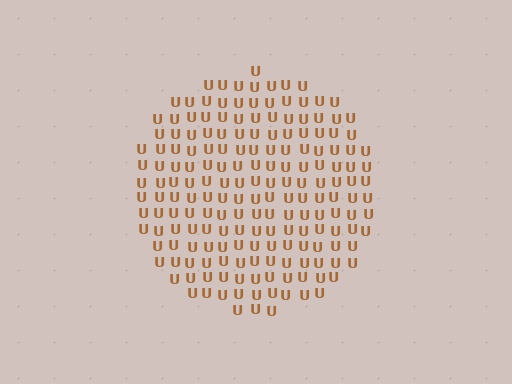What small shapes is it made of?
It is made of small letter U's.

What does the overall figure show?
The overall figure shows a circle.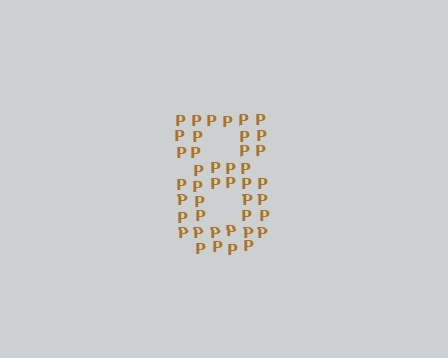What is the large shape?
The large shape is the digit 8.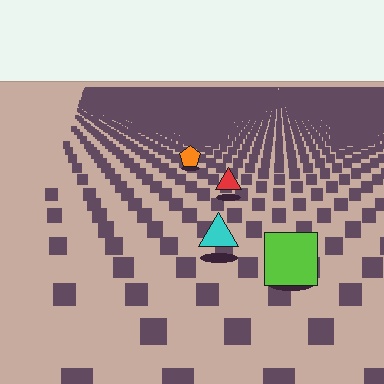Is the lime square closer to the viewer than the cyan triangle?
Yes. The lime square is closer — you can tell from the texture gradient: the ground texture is coarser near it.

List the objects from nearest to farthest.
From nearest to farthest: the lime square, the cyan triangle, the red triangle, the orange pentagon.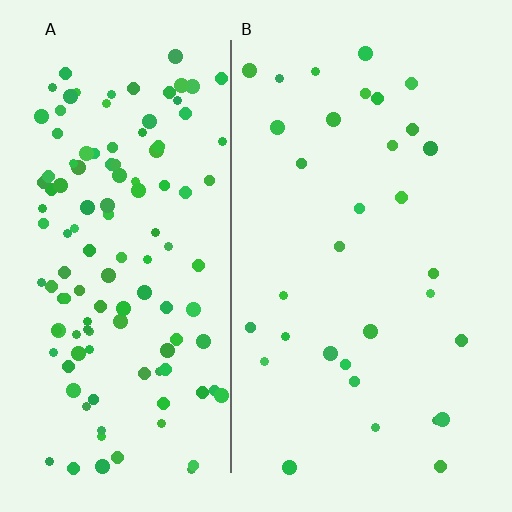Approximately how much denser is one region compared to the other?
Approximately 3.9× — region A over region B.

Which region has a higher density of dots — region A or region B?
A (the left).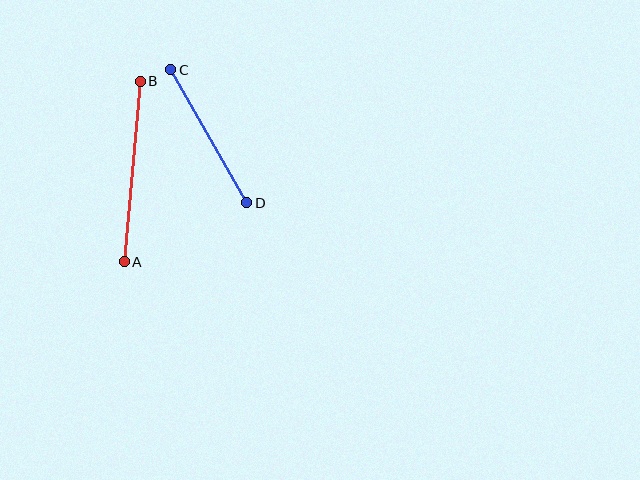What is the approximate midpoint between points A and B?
The midpoint is at approximately (132, 172) pixels.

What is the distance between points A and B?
The distance is approximately 181 pixels.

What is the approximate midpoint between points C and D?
The midpoint is at approximately (209, 136) pixels.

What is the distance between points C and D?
The distance is approximately 153 pixels.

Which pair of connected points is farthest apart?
Points A and B are farthest apart.